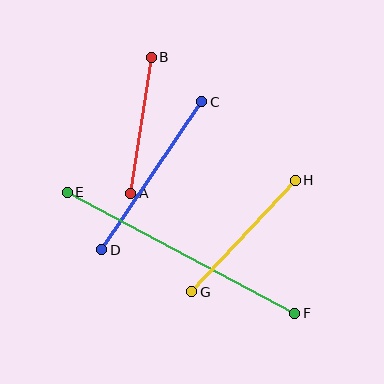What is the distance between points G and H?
The distance is approximately 152 pixels.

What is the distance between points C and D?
The distance is approximately 179 pixels.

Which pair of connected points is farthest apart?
Points E and F are farthest apart.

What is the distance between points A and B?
The distance is approximately 138 pixels.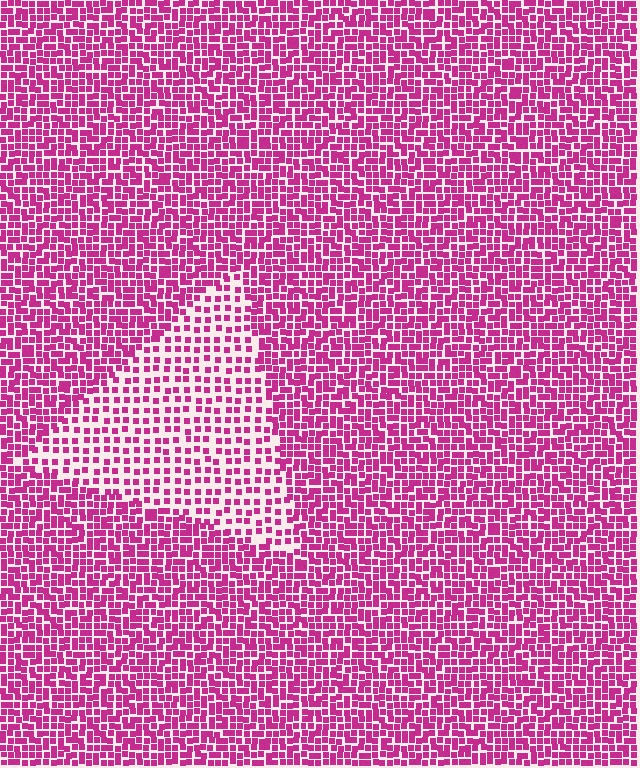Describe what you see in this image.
The image contains small magenta elements arranged at two different densities. A triangle-shaped region is visible where the elements are less densely packed than the surrounding area.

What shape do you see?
I see a triangle.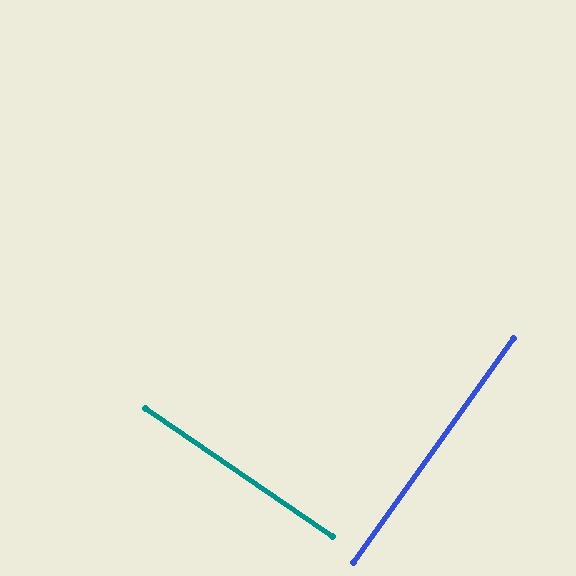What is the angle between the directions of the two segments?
Approximately 89 degrees.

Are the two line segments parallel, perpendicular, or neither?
Perpendicular — they meet at approximately 89°.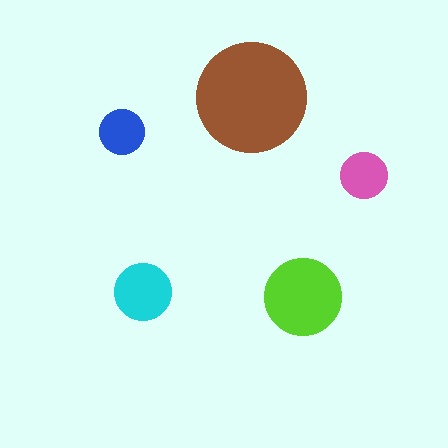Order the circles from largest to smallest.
the brown one, the lime one, the cyan one, the pink one, the blue one.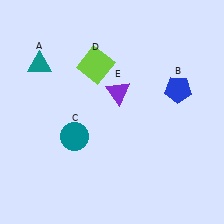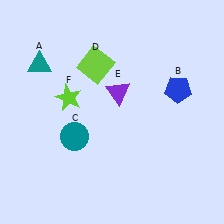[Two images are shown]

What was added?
A lime star (F) was added in Image 2.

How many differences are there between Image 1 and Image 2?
There is 1 difference between the two images.